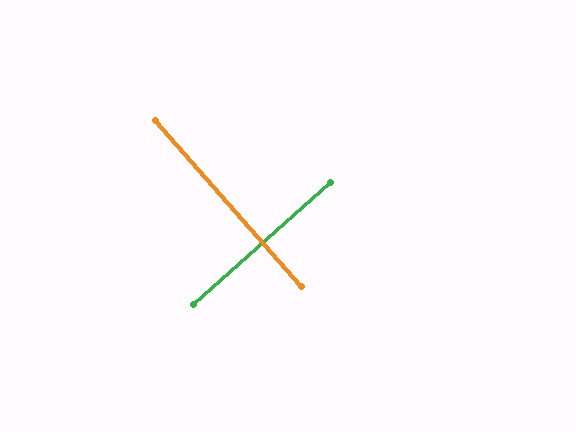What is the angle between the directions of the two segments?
Approximately 90 degrees.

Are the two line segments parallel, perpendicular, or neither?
Perpendicular — they meet at approximately 90°.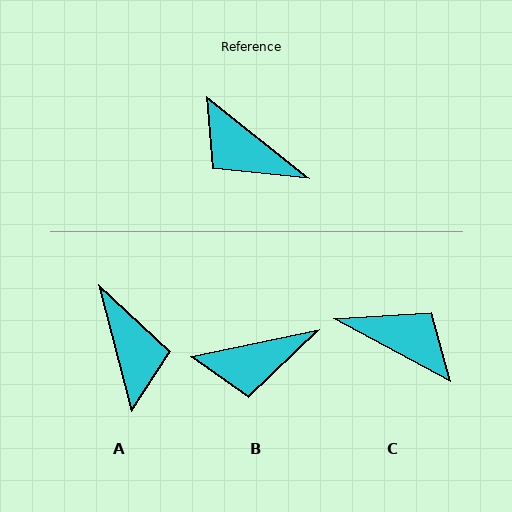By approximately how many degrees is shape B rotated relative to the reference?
Approximately 50 degrees counter-clockwise.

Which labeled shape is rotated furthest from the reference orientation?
C, about 170 degrees away.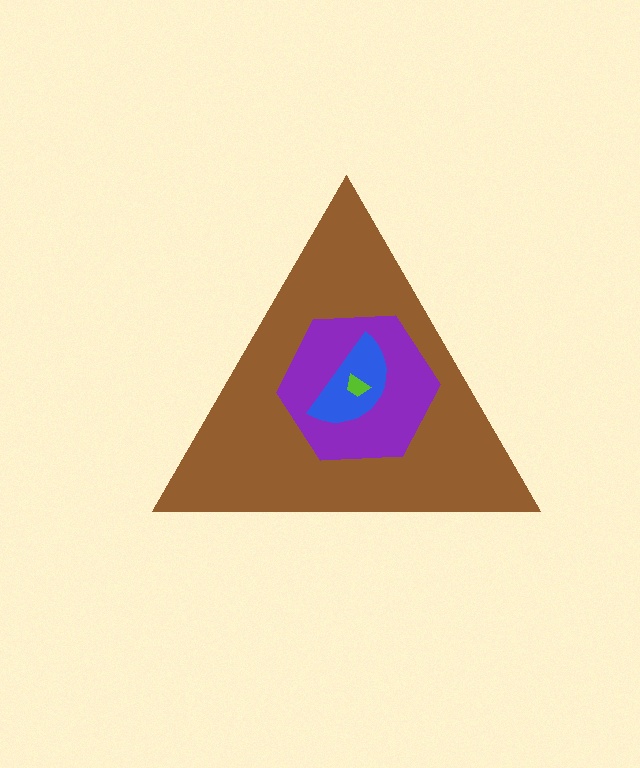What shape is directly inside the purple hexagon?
The blue semicircle.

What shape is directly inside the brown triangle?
The purple hexagon.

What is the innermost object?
The lime trapezoid.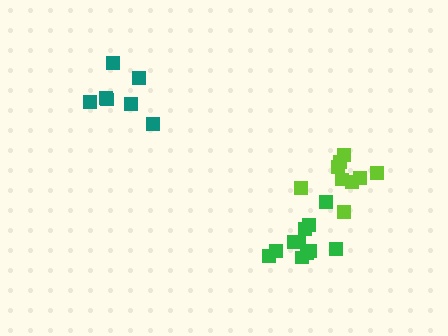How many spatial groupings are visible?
There are 3 spatial groupings.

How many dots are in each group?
Group 1: 11 dots, Group 2: 9 dots, Group 3: 7 dots (27 total).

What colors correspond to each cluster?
The clusters are colored: green, lime, teal.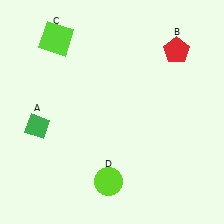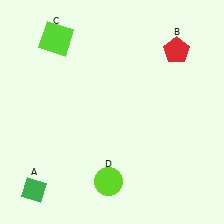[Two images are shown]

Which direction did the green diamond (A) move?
The green diamond (A) moved down.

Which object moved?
The green diamond (A) moved down.